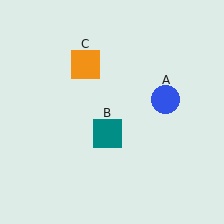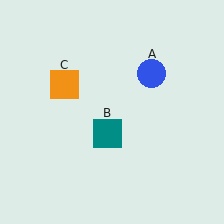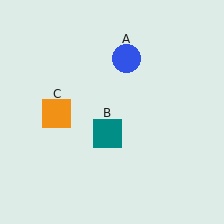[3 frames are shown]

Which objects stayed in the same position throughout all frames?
Teal square (object B) remained stationary.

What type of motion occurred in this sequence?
The blue circle (object A), orange square (object C) rotated counterclockwise around the center of the scene.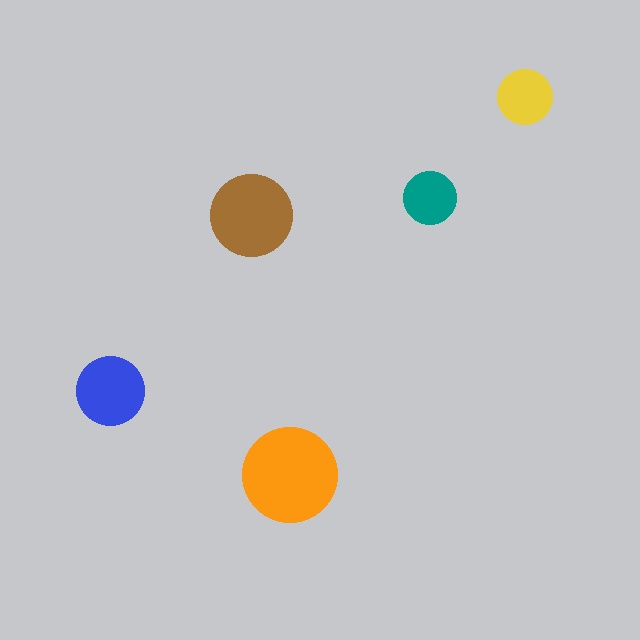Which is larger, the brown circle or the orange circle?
The orange one.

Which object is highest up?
The yellow circle is topmost.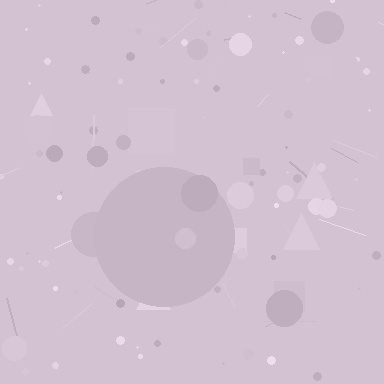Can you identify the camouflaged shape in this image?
The camouflaged shape is a circle.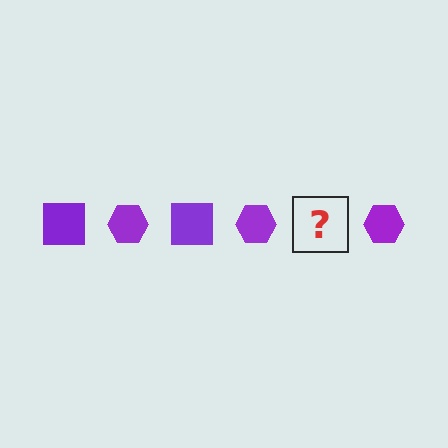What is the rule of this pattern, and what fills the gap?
The rule is that the pattern cycles through square, hexagon shapes in purple. The gap should be filled with a purple square.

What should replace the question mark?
The question mark should be replaced with a purple square.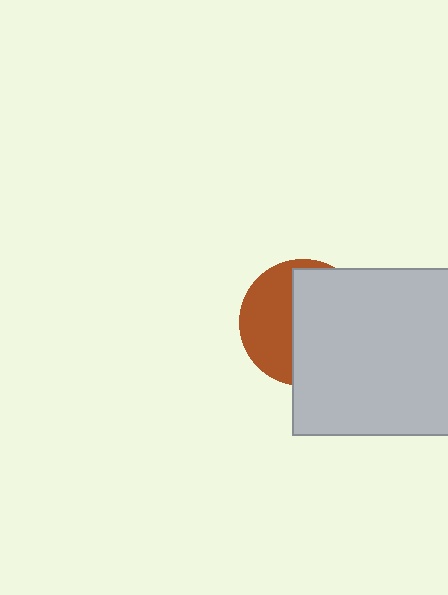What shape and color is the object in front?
The object in front is a light gray square.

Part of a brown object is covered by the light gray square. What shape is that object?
It is a circle.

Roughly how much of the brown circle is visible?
A small part of it is visible (roughly 41%).